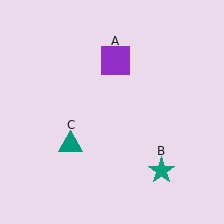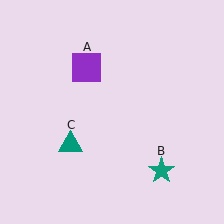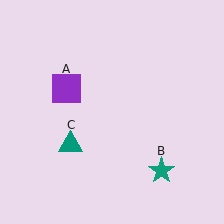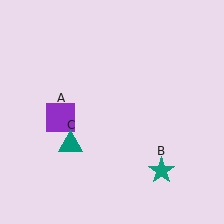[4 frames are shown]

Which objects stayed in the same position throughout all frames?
Teal star (object B) and teal triangle (object C) remained stationary.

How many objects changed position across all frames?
1 object changed position: purple square (object A).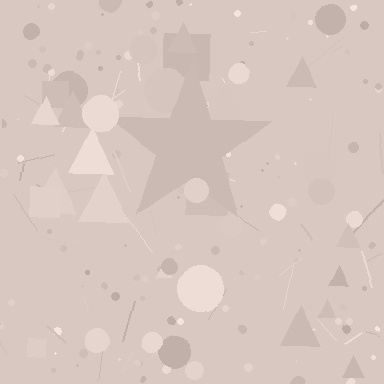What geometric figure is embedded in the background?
A star is embedded in the background.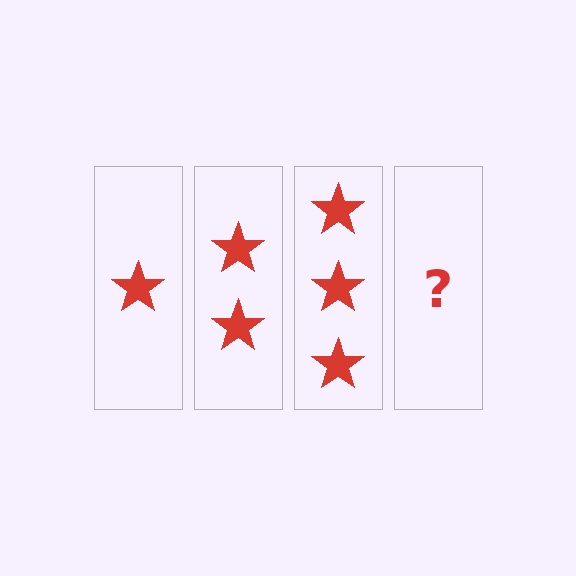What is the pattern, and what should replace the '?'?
The pattern is that each step adds one more star. The '?' should be 4 stars.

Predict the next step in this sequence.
The next step is 4 stars.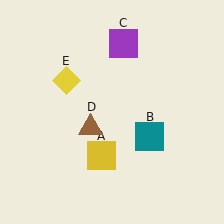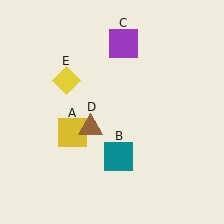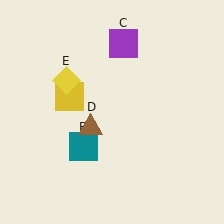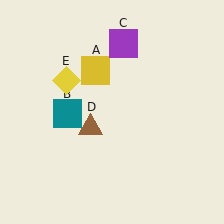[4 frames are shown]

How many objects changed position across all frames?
2 objects changed position: yellow square (object A), teal square (object B).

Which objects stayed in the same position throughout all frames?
Purple square (object C) and brown triangle (object D) and yellow diamond (object E) remained stationary.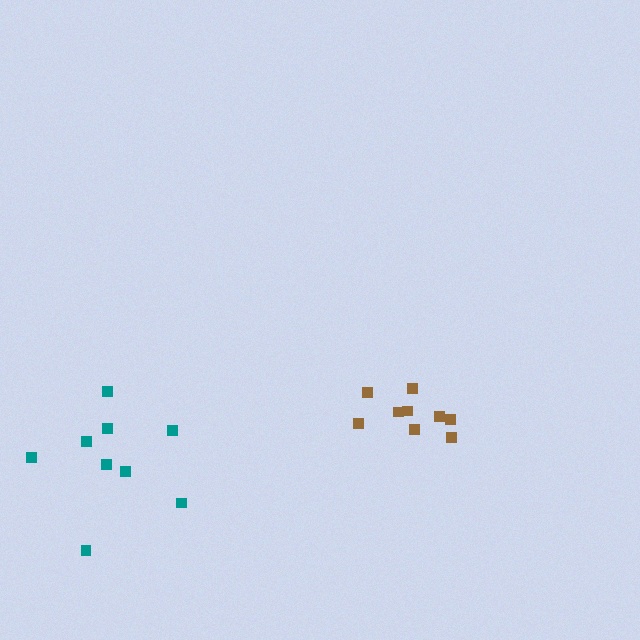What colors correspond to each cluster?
The clusters are colored: brown, teal.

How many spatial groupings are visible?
There are 2 spatial groupings.